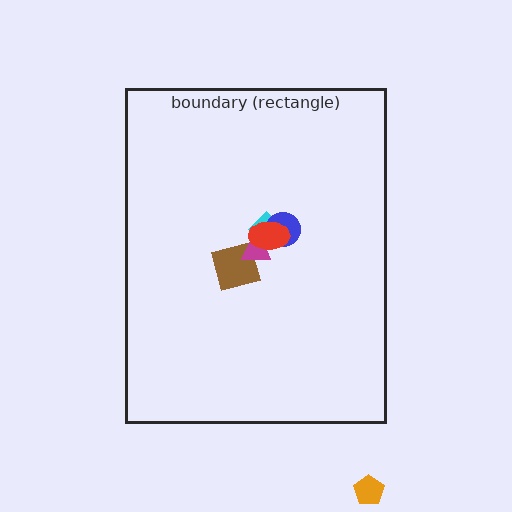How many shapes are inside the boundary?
5 inside, 1 outside.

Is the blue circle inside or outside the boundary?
Inside.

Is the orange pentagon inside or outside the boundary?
Outside.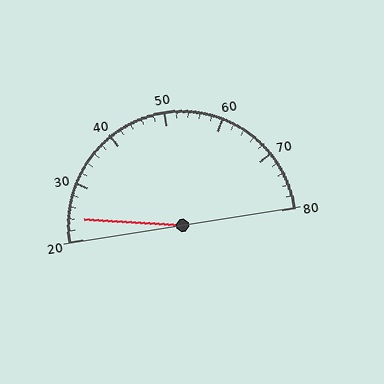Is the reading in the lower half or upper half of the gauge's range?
The reading is in the lower half of the range (20 to 80).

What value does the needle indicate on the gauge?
The needle indicates approximately 24.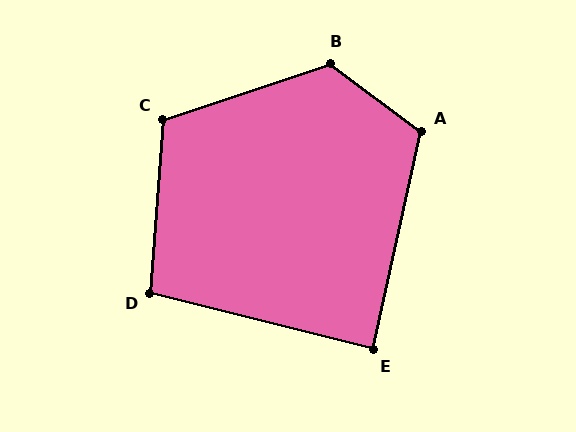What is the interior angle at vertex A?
Approximately 114 degrees (obtuse).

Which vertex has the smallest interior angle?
E, at approximately 88 degrees.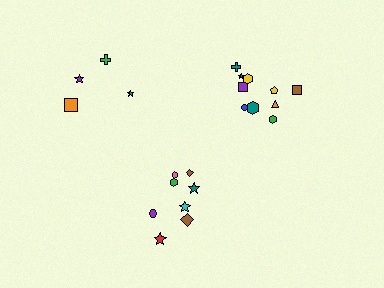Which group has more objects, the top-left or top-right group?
The top-right group.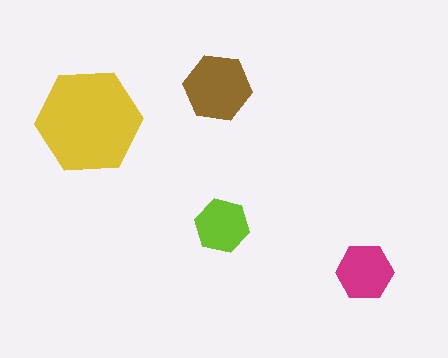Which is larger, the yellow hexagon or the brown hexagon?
The yellow one.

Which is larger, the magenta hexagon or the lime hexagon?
The magenta one.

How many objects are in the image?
There are 4 objects in the image.